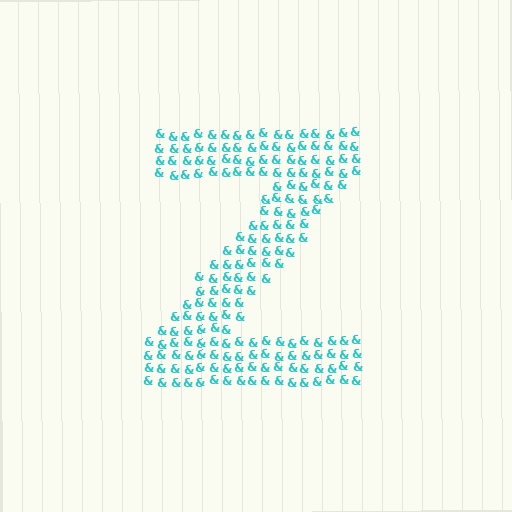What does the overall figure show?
The overall figure shows the letter Z.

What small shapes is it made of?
It is made of small ampersands.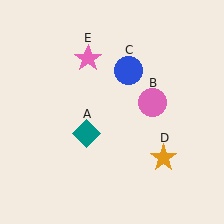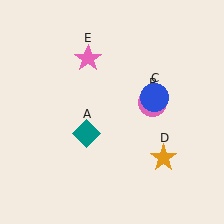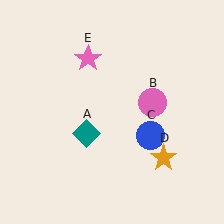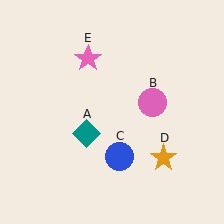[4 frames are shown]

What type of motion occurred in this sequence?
The blue circle (object C) rotated clockwise around the center of the scene.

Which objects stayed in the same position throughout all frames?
Teal diamond (object A) and pink circle (object B) and orange star (object D) and pink star (object E) remained stationary.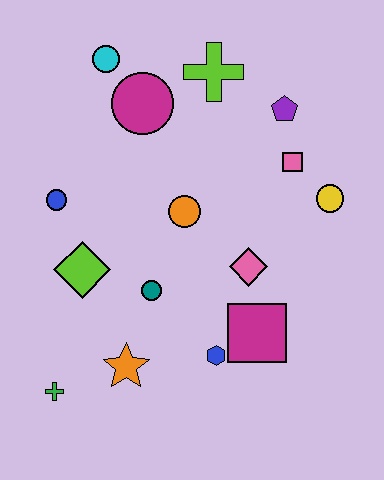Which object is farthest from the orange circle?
The green cross is farthest from the orange circle.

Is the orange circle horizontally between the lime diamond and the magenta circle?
No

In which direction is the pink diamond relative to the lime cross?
The pink diamond is below the lime cross.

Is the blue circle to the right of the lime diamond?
No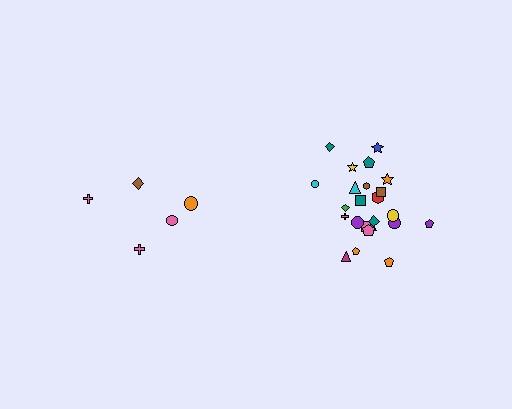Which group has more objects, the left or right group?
The right group.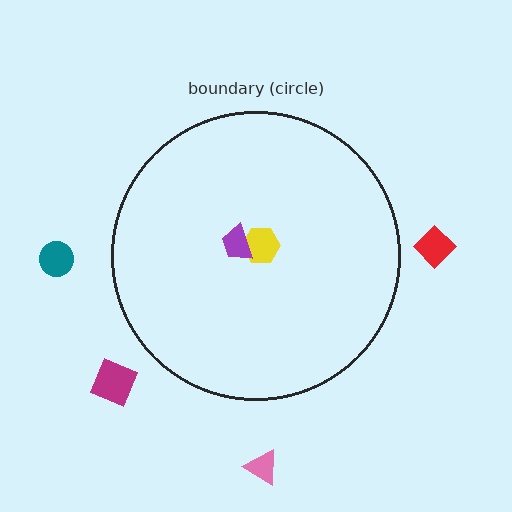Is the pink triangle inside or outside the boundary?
Outside.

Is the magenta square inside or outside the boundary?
Outside.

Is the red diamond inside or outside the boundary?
Outside.